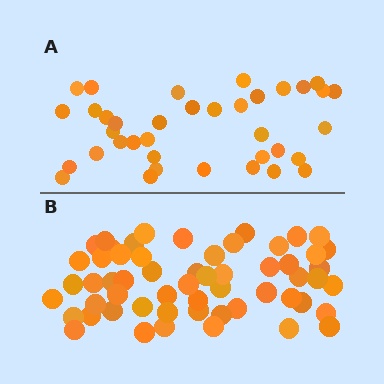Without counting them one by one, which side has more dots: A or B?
Region B (the bottom region) has more dots.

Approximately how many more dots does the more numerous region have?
Region B has approximately 20 more dots than region A.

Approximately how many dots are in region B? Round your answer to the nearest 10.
About 60 dots. (The exact count is 57, which rounds to 60.)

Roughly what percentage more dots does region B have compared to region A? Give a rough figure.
About 55% more.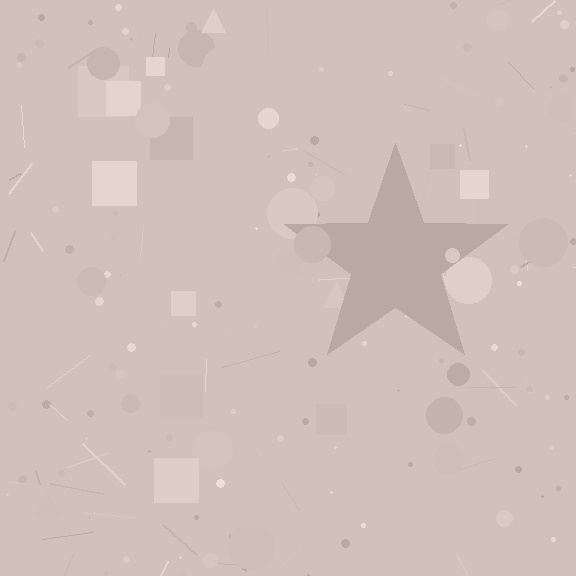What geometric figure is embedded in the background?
A star is embedded in the background.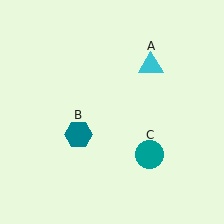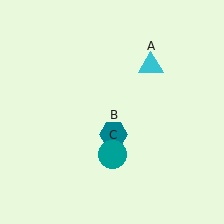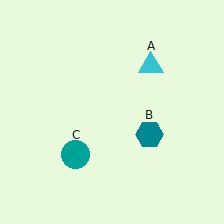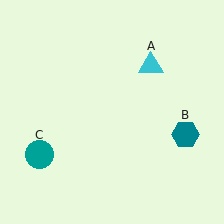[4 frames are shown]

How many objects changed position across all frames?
2 objects changed position: teal hexagon (object B), teal circle (object C).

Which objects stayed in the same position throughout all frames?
Cyan triangle (object A) remained stationary.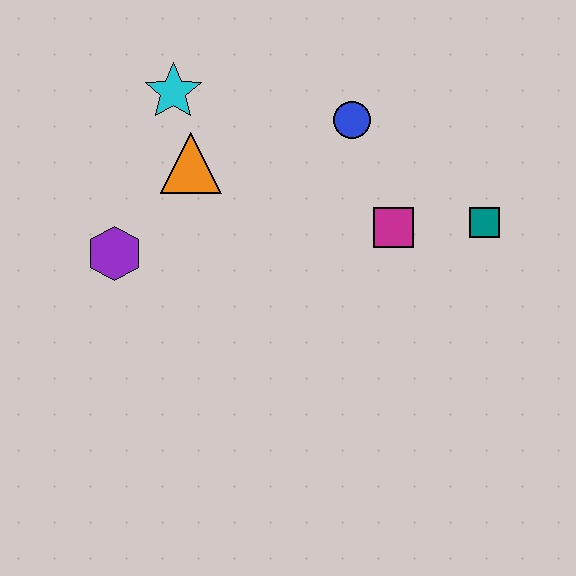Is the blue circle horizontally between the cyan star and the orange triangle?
No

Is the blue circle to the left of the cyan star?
No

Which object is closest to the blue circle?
The magenta square is closest to the blue circle.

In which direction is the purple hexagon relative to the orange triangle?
The purple hexagon is below the orange triangle.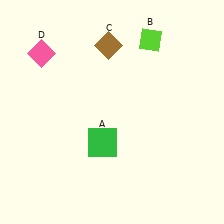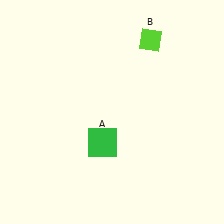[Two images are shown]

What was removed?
The brown diamond (C), the pink diamond (D) were removed in Image 2.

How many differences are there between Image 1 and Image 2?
There are 2 differences between the two images.